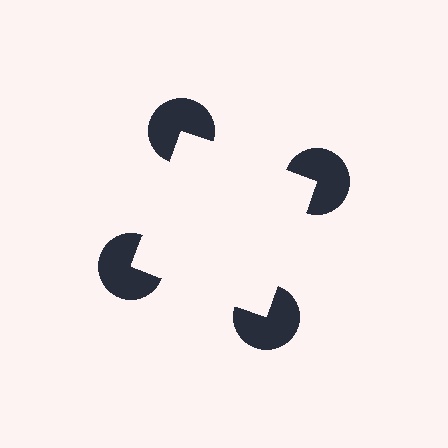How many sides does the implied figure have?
4 sides.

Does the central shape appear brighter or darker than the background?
It typically appears slightly brighter than the background, even though no actual brightness change is drawn.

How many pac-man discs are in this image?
There are 4 — one at each vertex of the illusory square.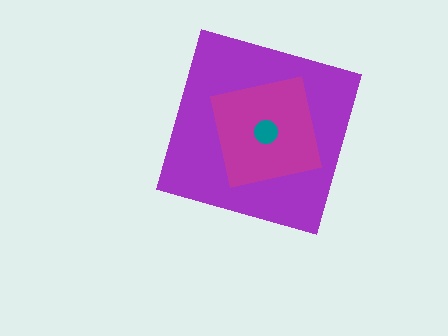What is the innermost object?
The teal circle.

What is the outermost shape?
The purple diamond.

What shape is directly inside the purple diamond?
The magenta square.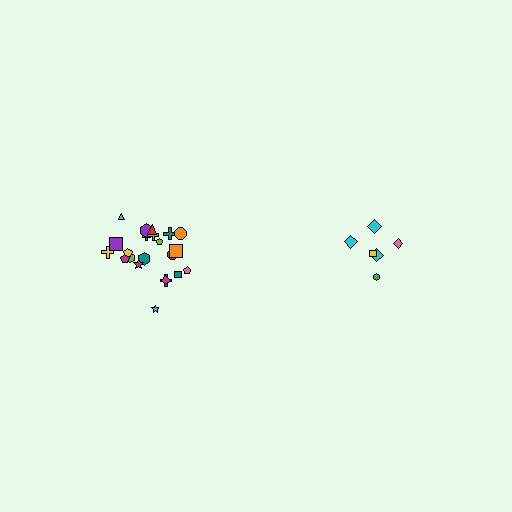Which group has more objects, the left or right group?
The left group.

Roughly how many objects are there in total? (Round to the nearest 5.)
Roughly 30 objects in total.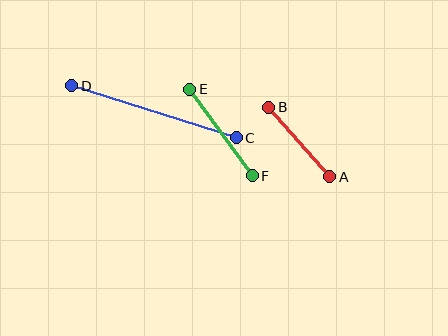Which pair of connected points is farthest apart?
Points C and D are farthest apart.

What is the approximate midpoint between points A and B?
The midpoint is at approximately (299, 142) pixels.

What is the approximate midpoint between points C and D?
The midpoint is at approximately (154, 112) pixels.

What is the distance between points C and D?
The distance is approximately 173 pixels.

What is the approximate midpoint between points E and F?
The midpoint is at approximately (221, 133) pixels.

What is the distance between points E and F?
The distance is approximately 106 pixels.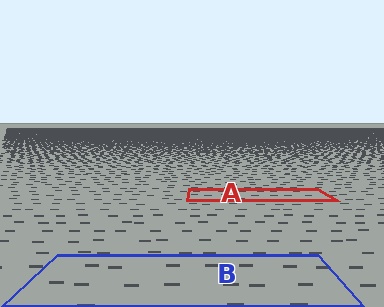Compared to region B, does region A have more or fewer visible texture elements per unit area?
Region A has more texture elements per unit area — they are packed more densely because it is farther away.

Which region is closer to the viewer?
Region B is closer. The texture elements there are larger and more spread out.